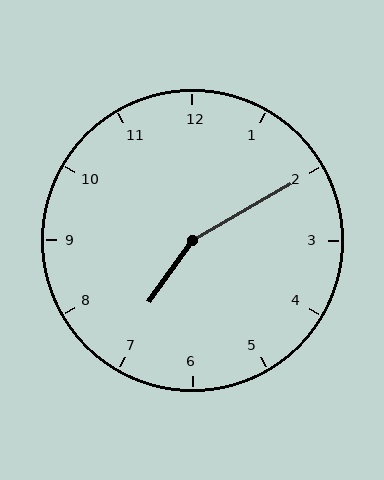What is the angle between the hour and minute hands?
Approximately 155 degrees.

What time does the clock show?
7:10.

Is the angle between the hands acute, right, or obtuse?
It is obtuse.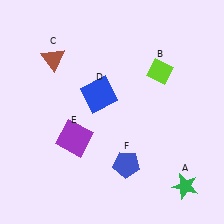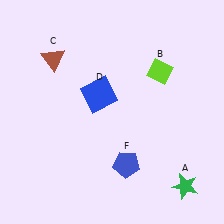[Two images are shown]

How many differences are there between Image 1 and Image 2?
There is 1 difference between the two images.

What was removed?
The purple square (E) was removed in Image 2.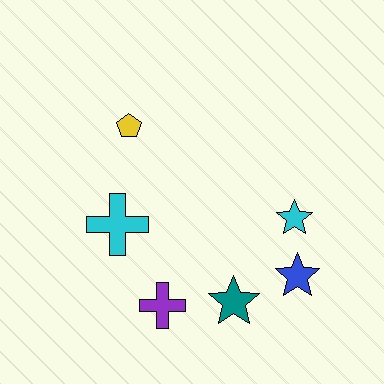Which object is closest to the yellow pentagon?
The cyan cross is closest to the yellow pentagon.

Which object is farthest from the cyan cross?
The blue star is farthest from the cyan cross.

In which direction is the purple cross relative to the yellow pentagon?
The purple cross is below the yellow pentagon.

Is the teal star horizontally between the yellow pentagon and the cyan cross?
No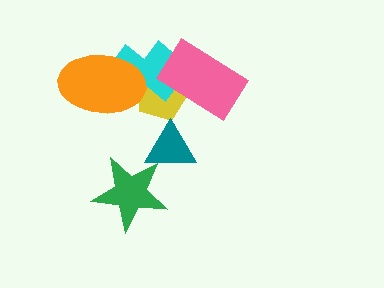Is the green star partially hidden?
Yes, it is partially covered by another shape.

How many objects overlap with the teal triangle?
1 object overlaps with the teal triangle.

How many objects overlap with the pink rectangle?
2 objects overlap with the pink rectangle.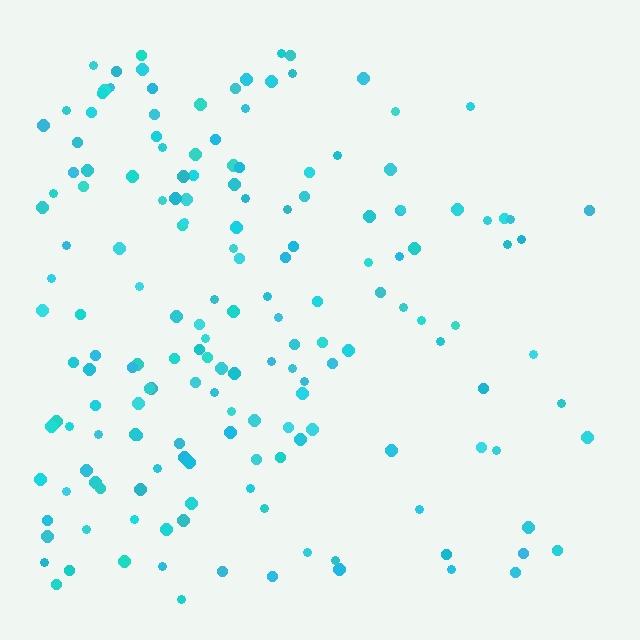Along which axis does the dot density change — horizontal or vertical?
Horizontal.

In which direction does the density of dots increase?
From right to left, with the left side densest.